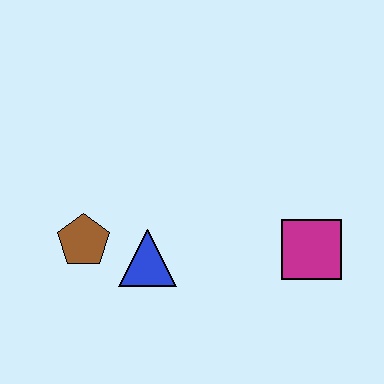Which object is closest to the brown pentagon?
The blue triangle is closest to the brown pentagon.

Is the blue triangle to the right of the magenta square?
No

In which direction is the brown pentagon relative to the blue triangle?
The brown pentagon is to the left of the blue triangle.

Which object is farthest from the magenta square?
The brown pentagon is farthest from the magenta square.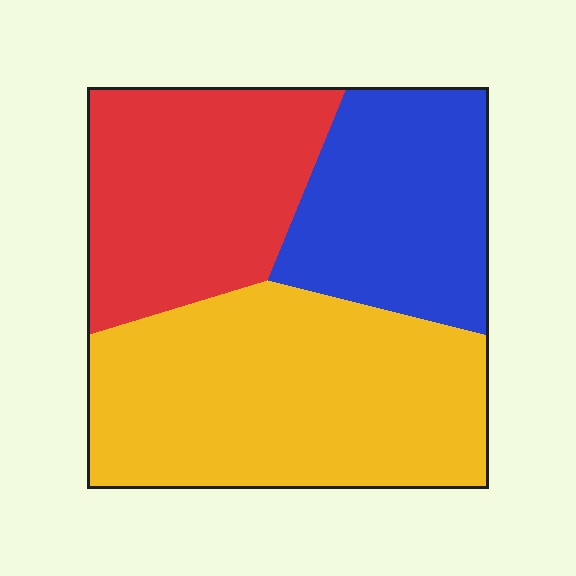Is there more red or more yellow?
Yellow.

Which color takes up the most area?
Yellow, at roughly 45%.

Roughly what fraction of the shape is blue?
Blue covers about 25% of the shape.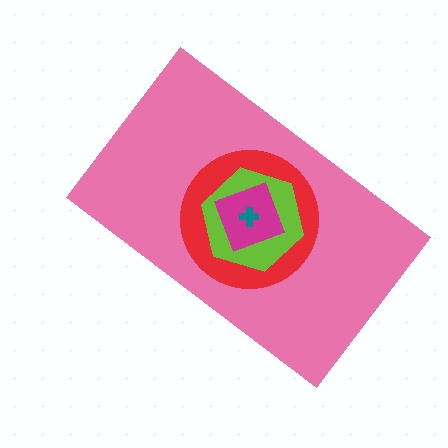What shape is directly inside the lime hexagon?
The magenta diamond.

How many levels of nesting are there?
5.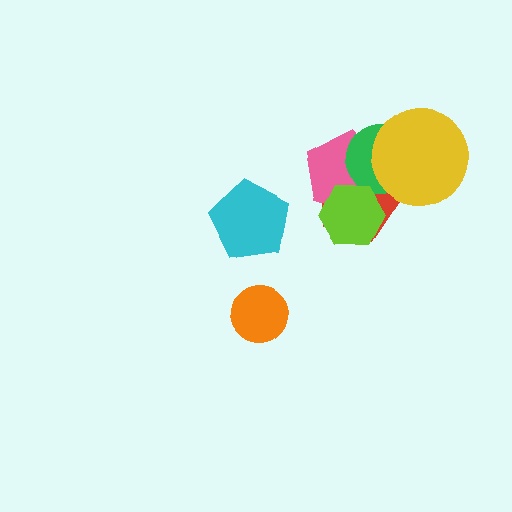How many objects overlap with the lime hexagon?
2 objects overlap with the lime hexagon.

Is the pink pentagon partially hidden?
Yes, it is partially covered by another shape.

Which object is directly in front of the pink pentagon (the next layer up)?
The green circle is directly in front of the pink pentagon.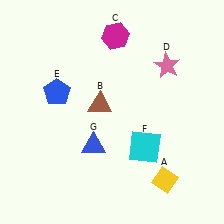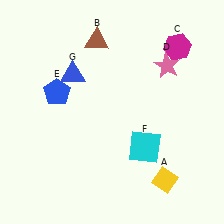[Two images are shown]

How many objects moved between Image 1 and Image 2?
3 objects moved between the two images.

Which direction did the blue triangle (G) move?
The blue triangle (G) moved up.